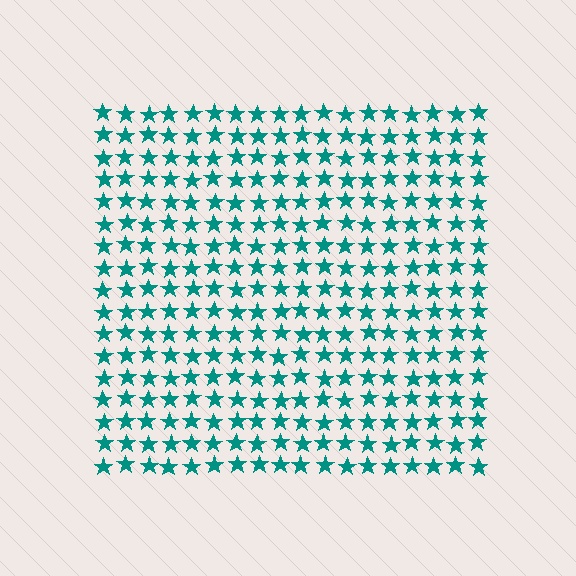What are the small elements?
The small elements are stars.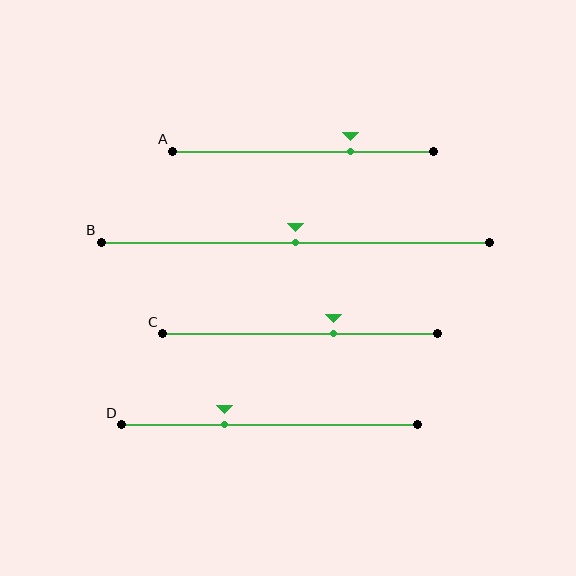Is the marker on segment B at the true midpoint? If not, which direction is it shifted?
Yes, the marker on segment B is at the true midpoint.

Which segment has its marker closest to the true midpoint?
Segment B has its marker closest to the true midpoint.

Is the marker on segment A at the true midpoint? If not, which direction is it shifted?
No, the marker on segment A is shifted to the right by about 18% of the segment length.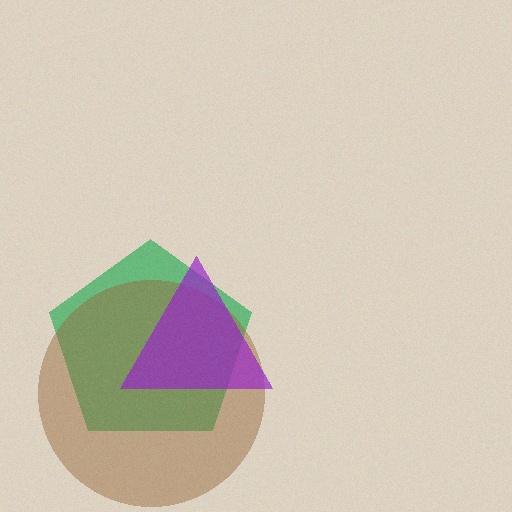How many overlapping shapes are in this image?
There are 3 overlapping shapes in the image.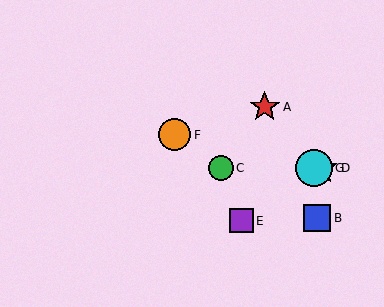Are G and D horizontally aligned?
Yes, both are at y≈168.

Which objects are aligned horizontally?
Objects C, D, G are aligned horizontally.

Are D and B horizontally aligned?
No, D is at y≈168 and B is at y≈218.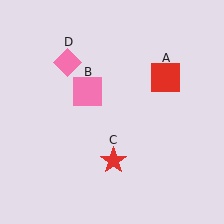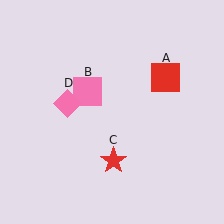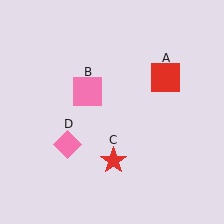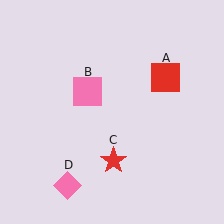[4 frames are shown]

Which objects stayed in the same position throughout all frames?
Red square (object A) and pink square (object B) and red star (object C) remained stationary.